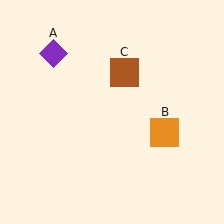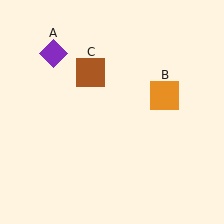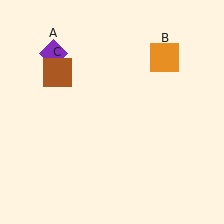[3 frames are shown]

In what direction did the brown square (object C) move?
The brown square (object C) moved left.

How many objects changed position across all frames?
2 objects changed position: orange square (object B), brown square (object C).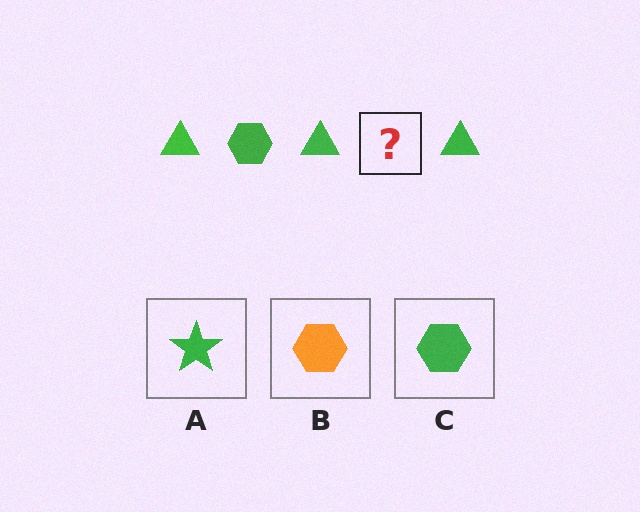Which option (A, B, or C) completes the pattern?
C.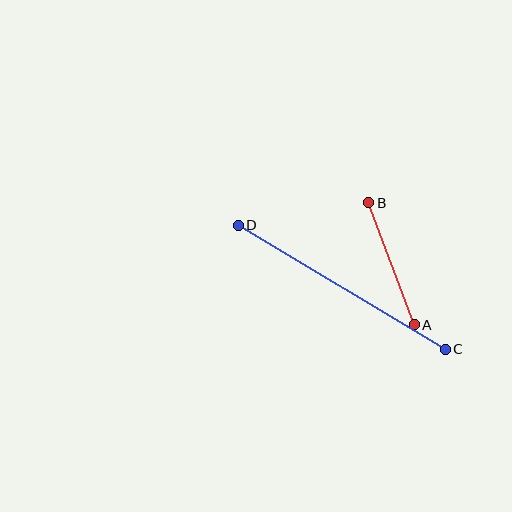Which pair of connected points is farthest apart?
Points C and D are farthest apart.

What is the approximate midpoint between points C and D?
The midpoint is at approximately (342, 287) pixels.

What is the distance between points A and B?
The distance is approximately 130 pixels.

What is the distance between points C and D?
The distance is approximately 241 pixels.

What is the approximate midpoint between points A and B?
The midpoint is at approximately (392, 264) pixels.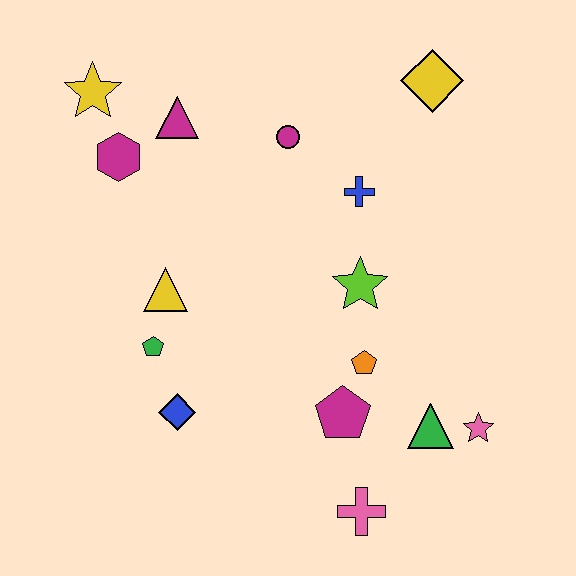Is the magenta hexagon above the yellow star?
No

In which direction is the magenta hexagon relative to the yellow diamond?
The magenta hexagon is to the left of the yellow diamond.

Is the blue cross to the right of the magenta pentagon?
Yes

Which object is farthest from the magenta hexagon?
The pink star is farthest from the magenta hexagon.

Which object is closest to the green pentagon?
The yellow triangle is closest to the green pentagon.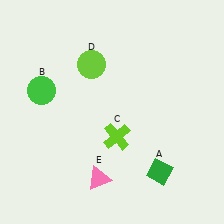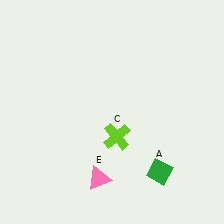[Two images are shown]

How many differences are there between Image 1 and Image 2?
There are 2 differences between the two images.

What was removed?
The green circle (B), the lime circle (D) were removed in Image 2.